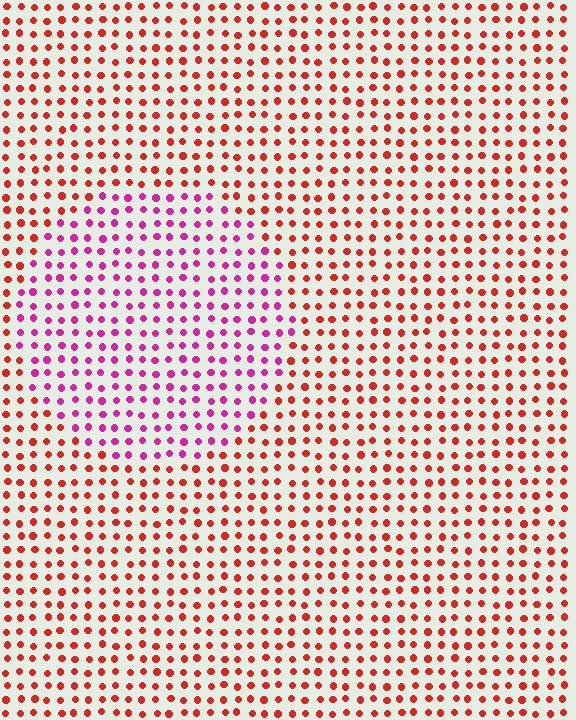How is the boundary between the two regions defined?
The boundary is defined purely by a slight shift in hue (about 45 degrees). Spacing, size, and orientation are identical on both sides.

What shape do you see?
I see a circle.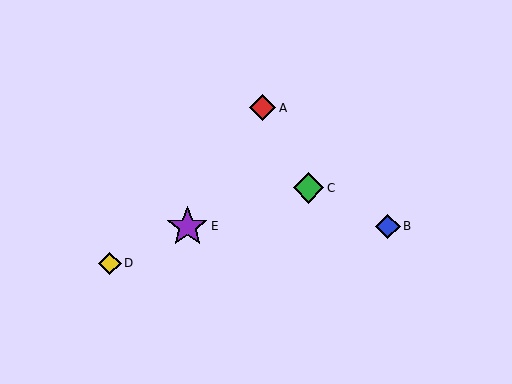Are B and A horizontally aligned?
No, B is at y≈226 and A is at y≈108.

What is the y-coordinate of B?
Object B is at y≈226.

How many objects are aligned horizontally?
2 objects (B, E) are aligned horizontally.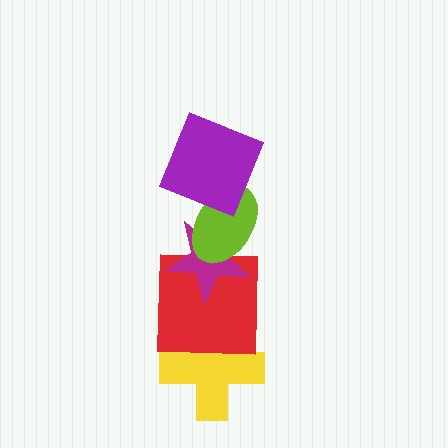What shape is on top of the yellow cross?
The red square is on top of the yellow cross.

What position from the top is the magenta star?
The magenta star is 3rd from the top.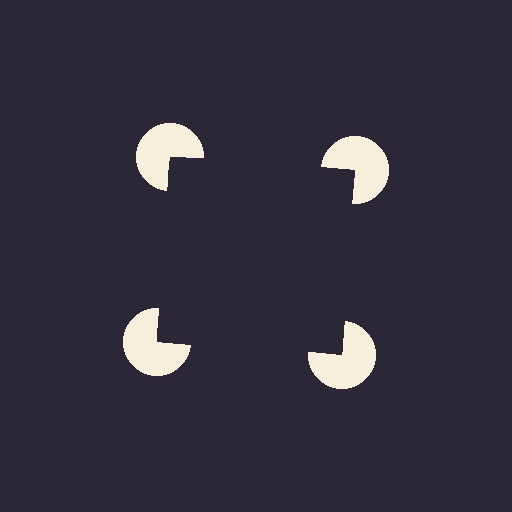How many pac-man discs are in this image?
There are 4 — one at each vertex of the illusory square.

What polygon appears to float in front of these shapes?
An illusory square — its edges are inferred from the aligned wedge cuts in the pac-man discs, not physically drawn.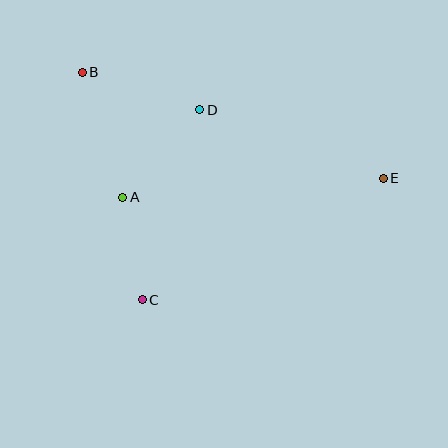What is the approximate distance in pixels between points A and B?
The distance between A and B is approximately 131 pixels.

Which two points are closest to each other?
Points A and C are closest to each other.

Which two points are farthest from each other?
Points B and E are farthest from each other.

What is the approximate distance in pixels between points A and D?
The distance between A and D is approximately 117 pixels.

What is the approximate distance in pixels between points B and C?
The distance between B and C is approximately 235 pixels.